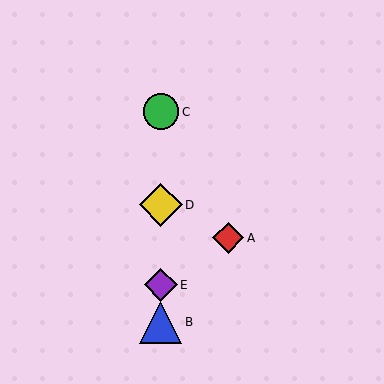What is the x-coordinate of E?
Object E is at x≈161.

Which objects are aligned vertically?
Objects B, C, D, E are aligned vertically.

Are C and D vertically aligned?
Yes, both are at x≈161.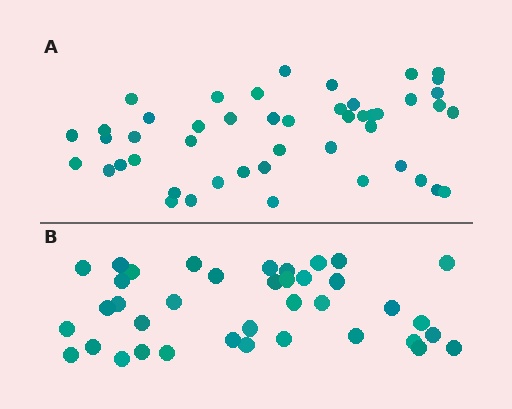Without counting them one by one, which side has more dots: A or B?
Region A (the top region) has more dots.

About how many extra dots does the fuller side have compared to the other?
Region A has roughly 8 or so more dots than region B.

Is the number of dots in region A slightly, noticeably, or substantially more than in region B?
Region A has only slightly more — the two regions are fairly close. The ratio is roughly 1.2 to 1.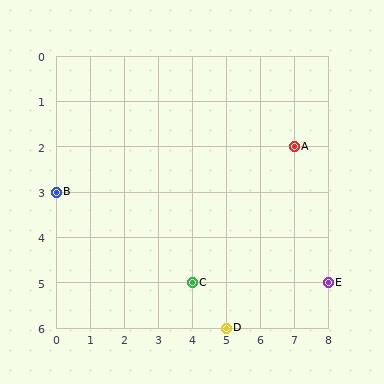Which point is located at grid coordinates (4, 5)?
Point C is at (4, 5).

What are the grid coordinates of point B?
Point B is at grid coordinates (0, 3).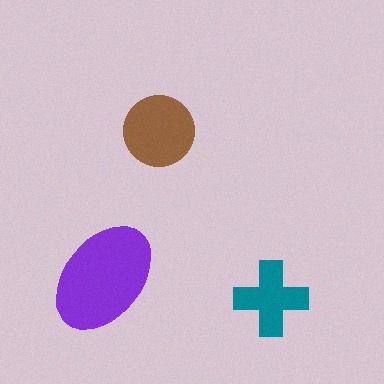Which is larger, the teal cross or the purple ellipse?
The purple ellipse.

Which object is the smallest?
The teal cross.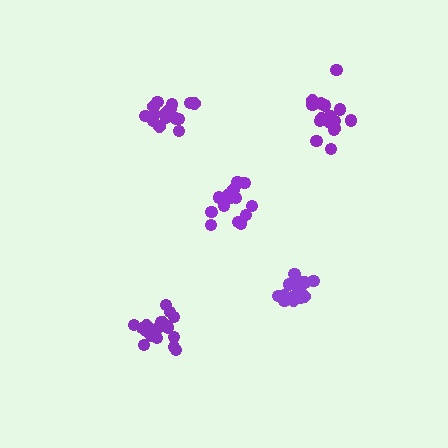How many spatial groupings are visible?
There are 5 spatial groupings.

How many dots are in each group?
Group 1: 18 dots, Group 2: 17 dots, Group 3: 16 dots, Group 4: 16 dots, Group 5: 16 dots (83 total).